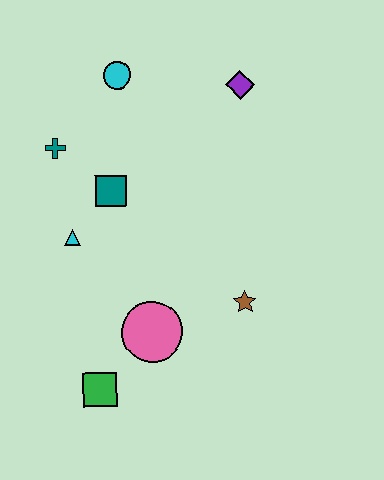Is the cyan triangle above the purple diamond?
No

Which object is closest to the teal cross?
The teal square is closest to the teal cross.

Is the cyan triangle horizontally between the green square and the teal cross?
Yes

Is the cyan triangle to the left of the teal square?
Yes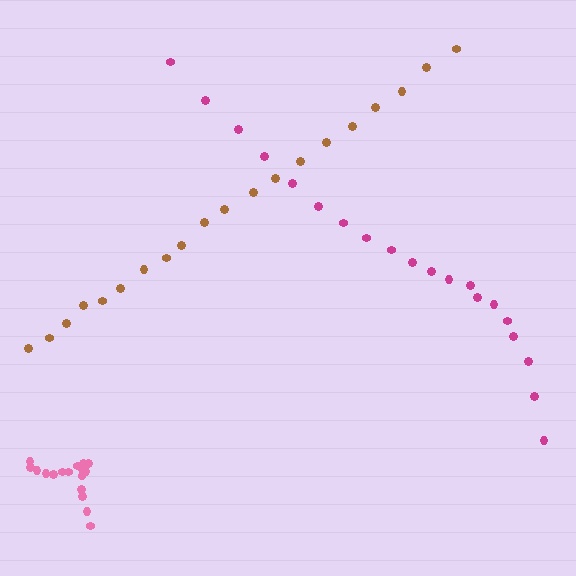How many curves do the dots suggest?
There are 3 distinct paths.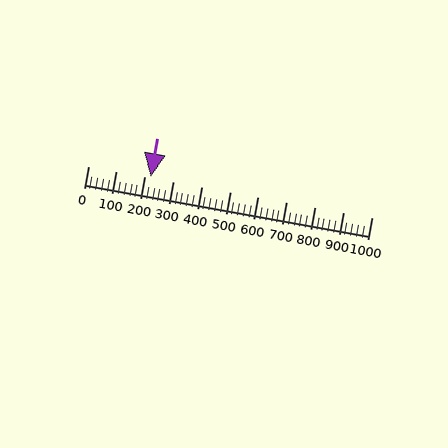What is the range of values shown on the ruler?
The ruler shows values from 0 to 1000.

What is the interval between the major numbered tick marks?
The major tick marks are spaced 100 units apart.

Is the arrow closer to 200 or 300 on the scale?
The arrow is closer to 200.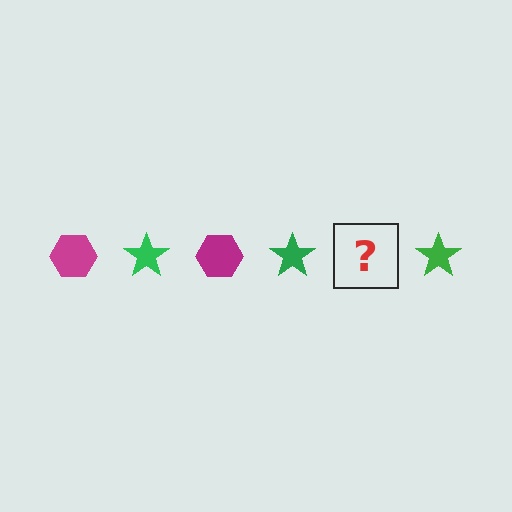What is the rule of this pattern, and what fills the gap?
The rule is that the pattern alternates between magenta hexagon and green star. The gap should be filled with a magenta hexagon.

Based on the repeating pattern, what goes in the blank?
The blank should be a magenta hexagon.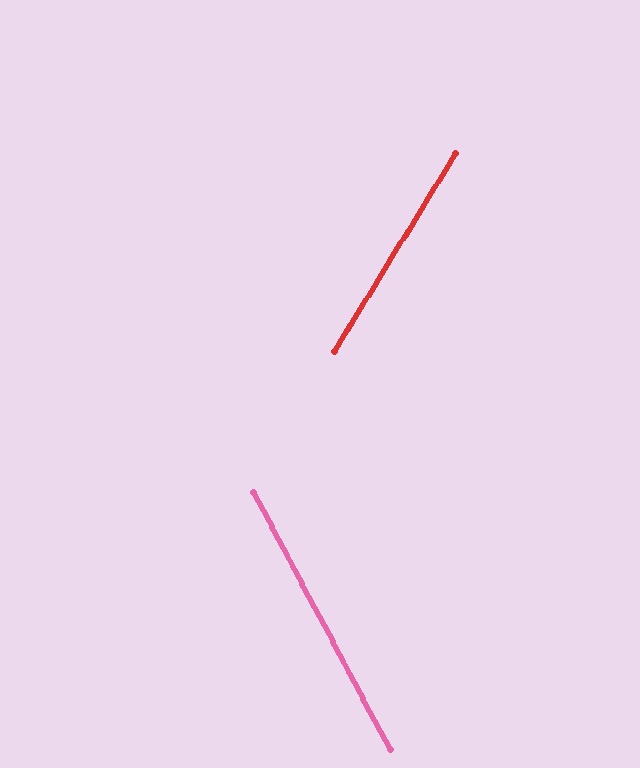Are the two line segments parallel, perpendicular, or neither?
Neither parallel nor perpendicular — they differ by about 59°.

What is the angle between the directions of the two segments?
Approximately 59 degrees.